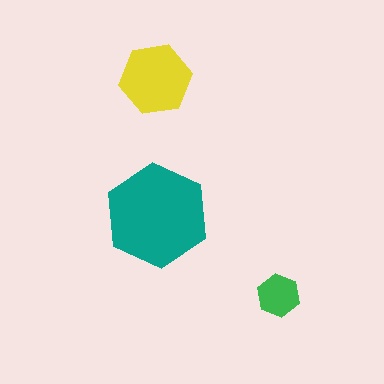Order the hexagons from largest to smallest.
the teal one, the yellow one, the green one.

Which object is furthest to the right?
The green hexagon is rightmost.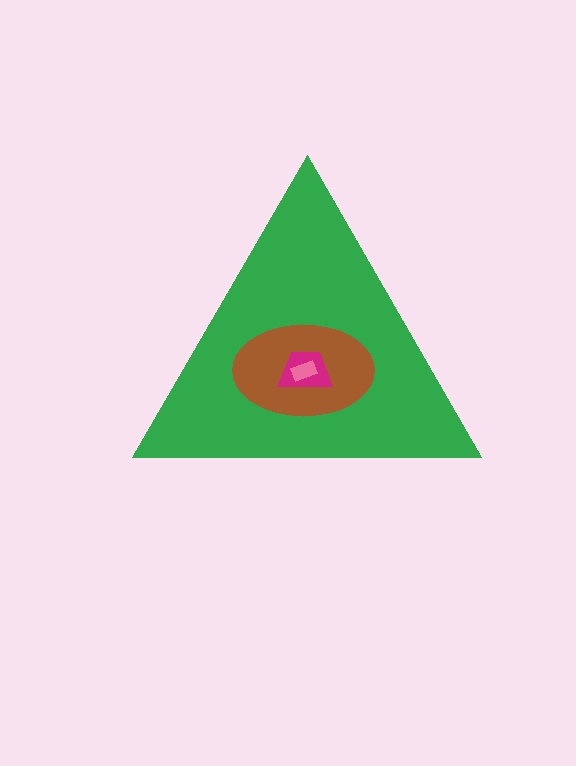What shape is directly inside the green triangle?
The brown ellipse.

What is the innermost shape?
The pink rectangle.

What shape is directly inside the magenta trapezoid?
The pink rectangle.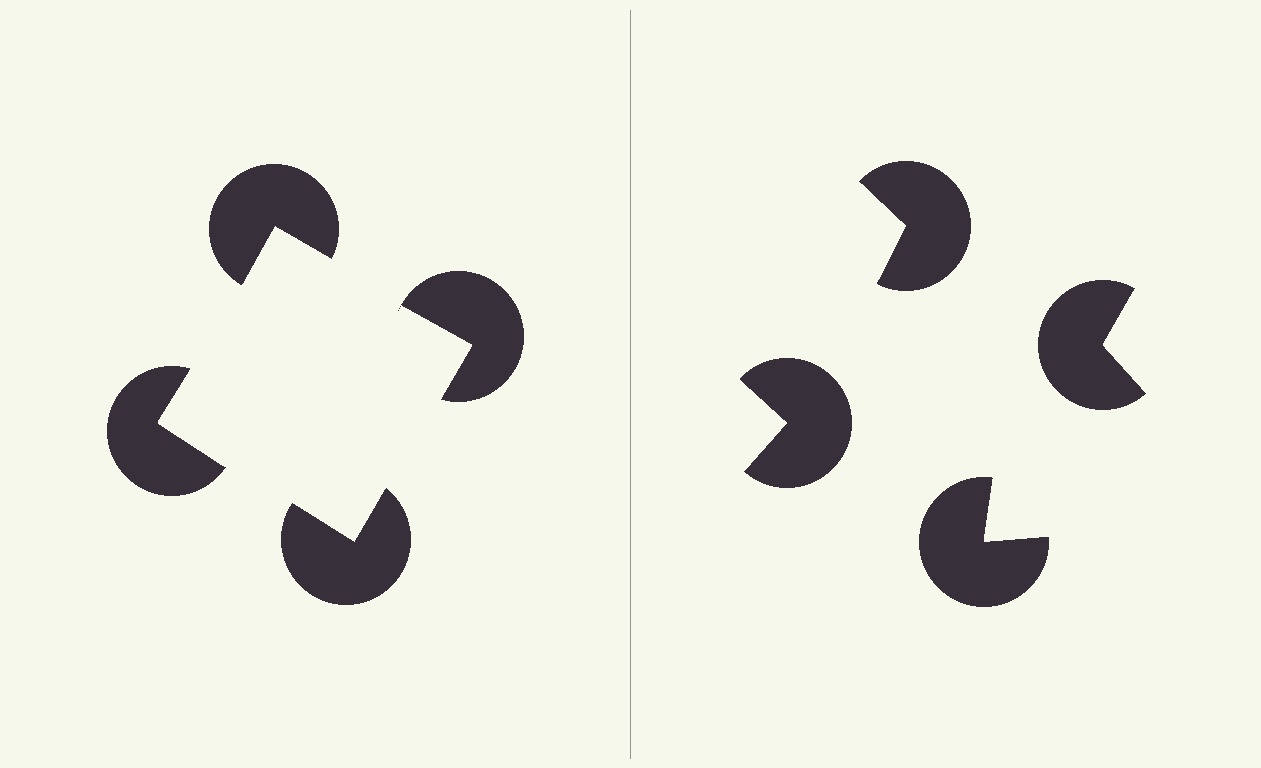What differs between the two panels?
The pac-man discs are positioned identically on both sides; only the wedge orientations differ. On the left they align to a square; on the right they are misaligned.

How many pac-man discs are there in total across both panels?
8 — 4 on each side.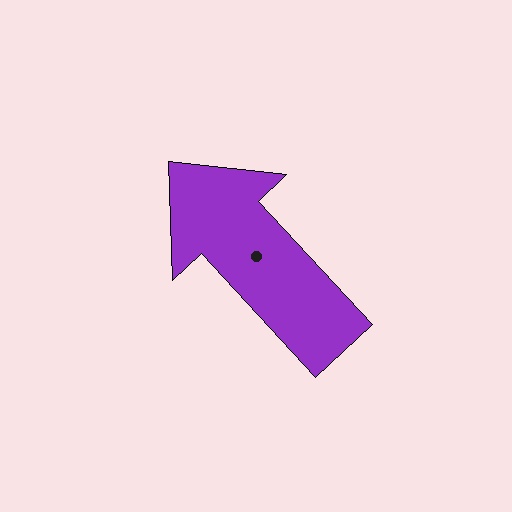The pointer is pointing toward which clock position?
Roughly 11 o'clock.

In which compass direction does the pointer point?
Northwest.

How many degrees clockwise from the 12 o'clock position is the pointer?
Approximately 317 degrees.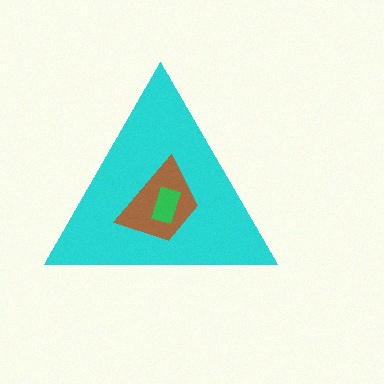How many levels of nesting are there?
3.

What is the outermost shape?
The cyan triangle.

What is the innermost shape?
The green rectangle.